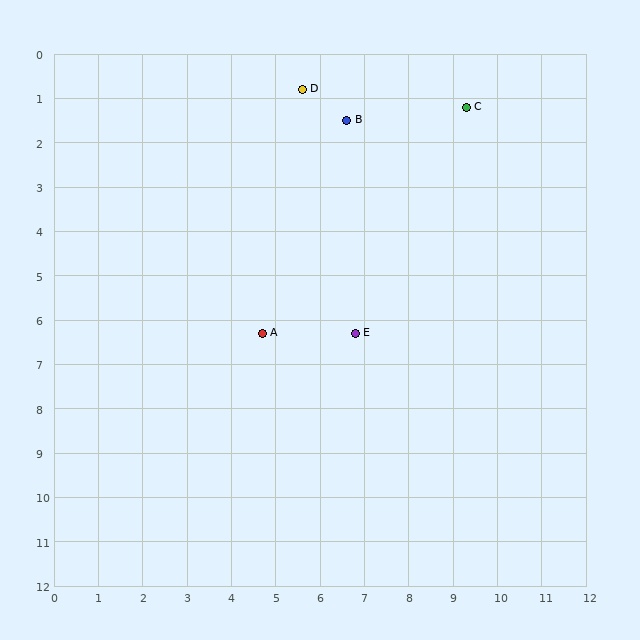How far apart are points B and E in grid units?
Points B and E are about 4.8 grid units apart.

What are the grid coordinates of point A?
Point A is at approximately (4.7, 6.3).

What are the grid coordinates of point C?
Point C is at approximately (9.3, 1.2).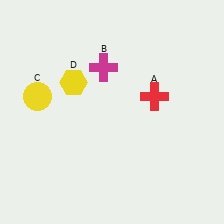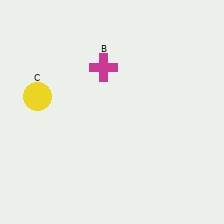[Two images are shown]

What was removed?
The red cross (A), the yellow hexagon (D) were removed in Image 2.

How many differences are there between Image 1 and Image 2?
There are 2 differences between the two images.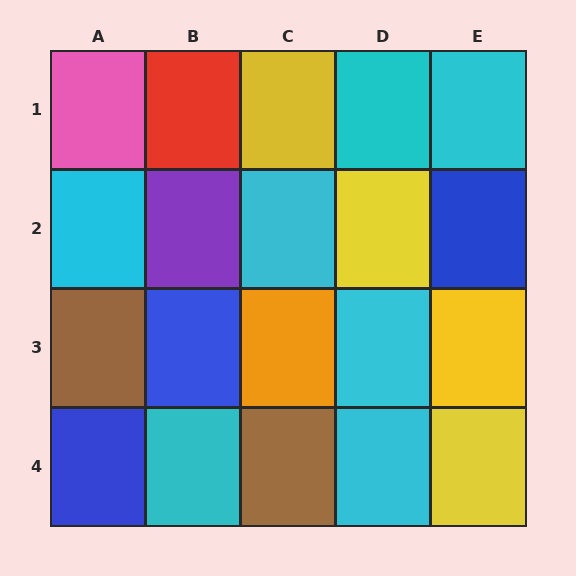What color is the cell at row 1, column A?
Pink.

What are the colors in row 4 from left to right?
Blue, cyan, brown, cyan, yellow.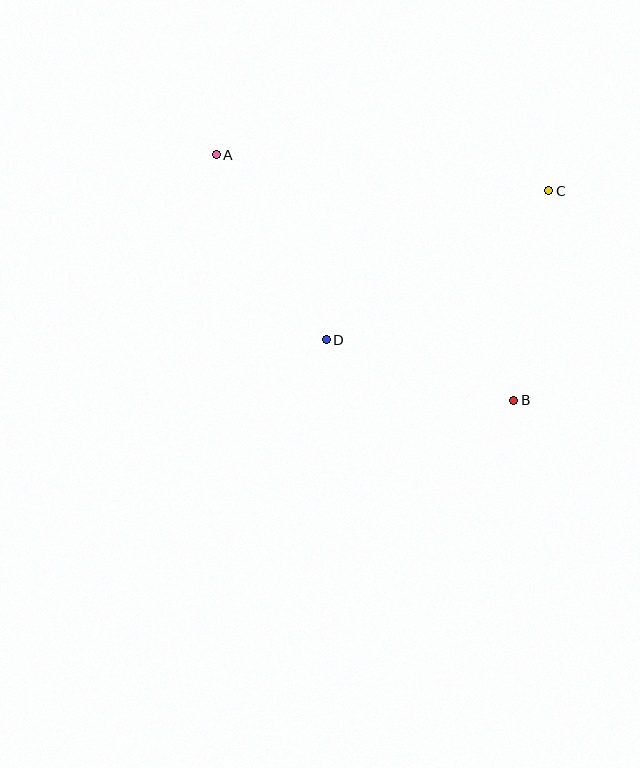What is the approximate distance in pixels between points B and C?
The distance between B and C is approximately 212 pixels.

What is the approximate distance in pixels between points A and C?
The distance between A and C is approximately 334 pixels.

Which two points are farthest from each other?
Points A and B are farthest from each other.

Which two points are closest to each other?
Points B and D are closest to each other.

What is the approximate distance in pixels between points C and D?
The distance between C and D is approximately 268 pixels.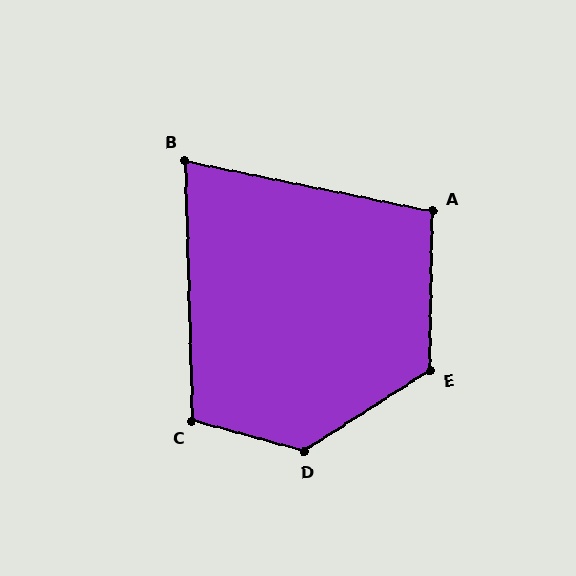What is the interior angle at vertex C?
Approximately 107 degrees (obtuse).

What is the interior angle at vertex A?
Approximately 100 degrees (obtuse).